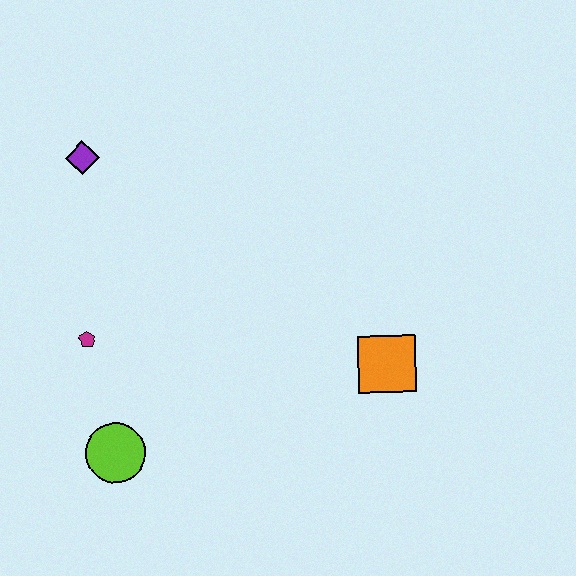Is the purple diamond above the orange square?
Yes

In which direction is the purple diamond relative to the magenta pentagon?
The purple diamond is above the magenta pentagon.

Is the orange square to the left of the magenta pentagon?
No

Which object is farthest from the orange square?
The purple diamond is farthest from the orange square.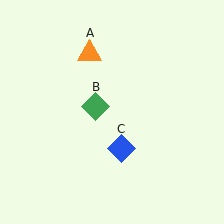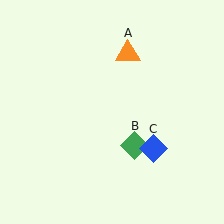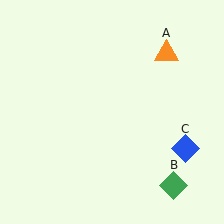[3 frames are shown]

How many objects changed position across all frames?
3 objects changed position: orange triangle (object A), green diamond (object B), blue diamond (object C).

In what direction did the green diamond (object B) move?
The green diamond (object B) moved down and to the right.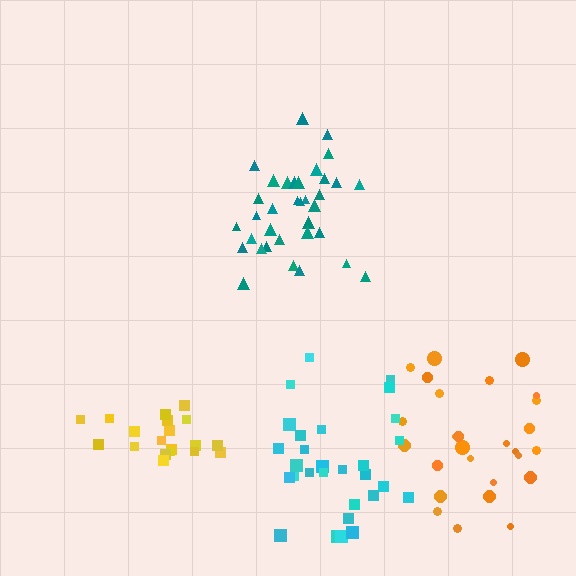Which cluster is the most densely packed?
Yellow.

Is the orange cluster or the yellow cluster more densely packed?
Yellow.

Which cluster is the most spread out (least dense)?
Cyan.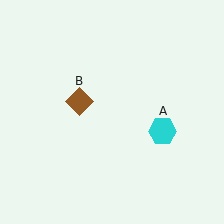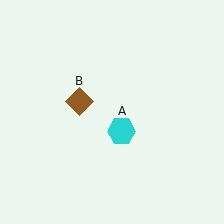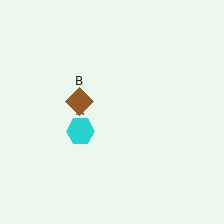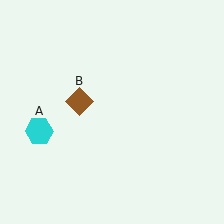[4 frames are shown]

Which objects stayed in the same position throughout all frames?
Brown diamond (object B) remained stationary.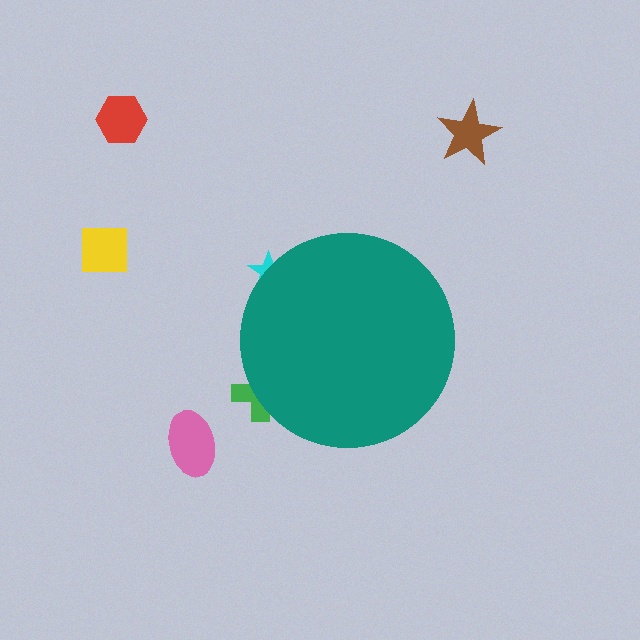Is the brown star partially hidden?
No, the brown star is fully visible.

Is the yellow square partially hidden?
No, the yellow square is fully visible.